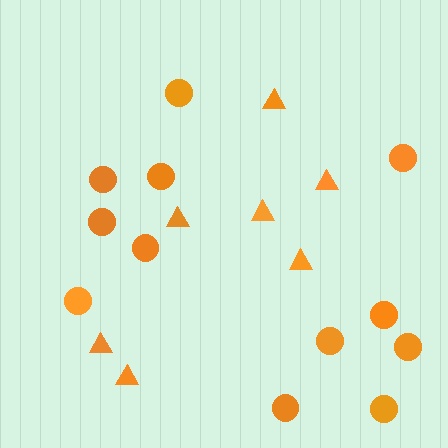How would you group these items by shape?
There are 2 groups: one group of triangles (7) and one group of circles (12).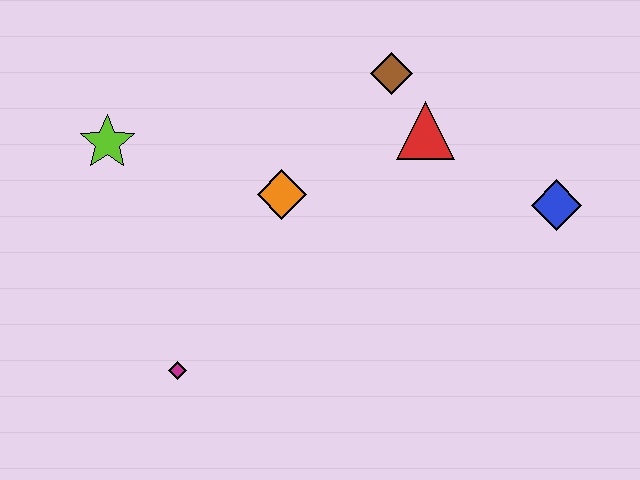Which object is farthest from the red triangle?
The magenta diamond is farthest from the red triangle.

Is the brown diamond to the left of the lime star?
No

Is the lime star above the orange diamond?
Yes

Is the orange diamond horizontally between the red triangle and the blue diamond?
No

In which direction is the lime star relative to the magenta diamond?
The lime star is above the magenta diamond.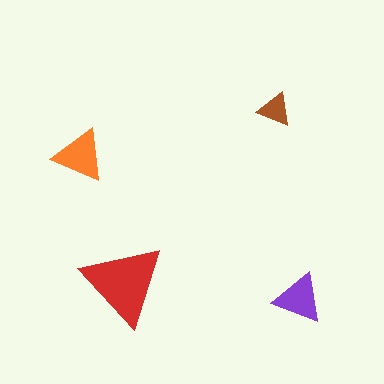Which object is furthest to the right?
The purple triangle is rightmost.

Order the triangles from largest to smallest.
the red one, the orange one, the purple one, the brown one.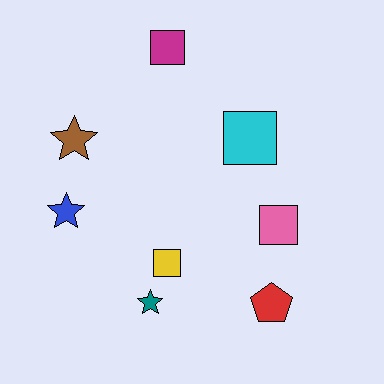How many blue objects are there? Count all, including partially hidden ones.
There is 1 blue object.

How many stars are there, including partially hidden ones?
There are 3 stars.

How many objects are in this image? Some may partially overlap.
There are 8 objects.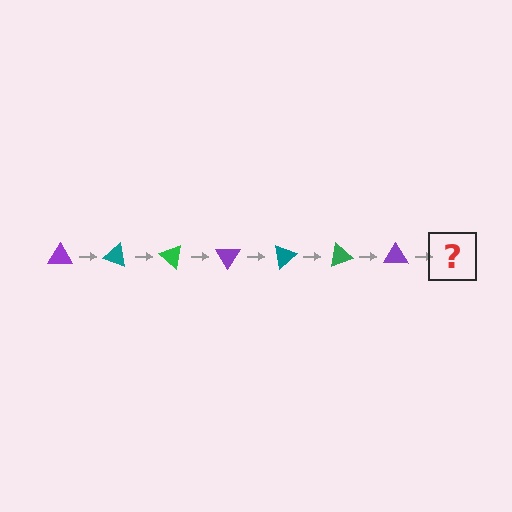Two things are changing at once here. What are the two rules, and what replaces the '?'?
The two rules are that it rotates 20 degrees each step and the color cycles through purple, teal, and green. The '?' should be a teal triangle, rotated 140 degrees from the start.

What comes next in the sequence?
The next element should be a teal triangle, rotated 140 degrees from the start.